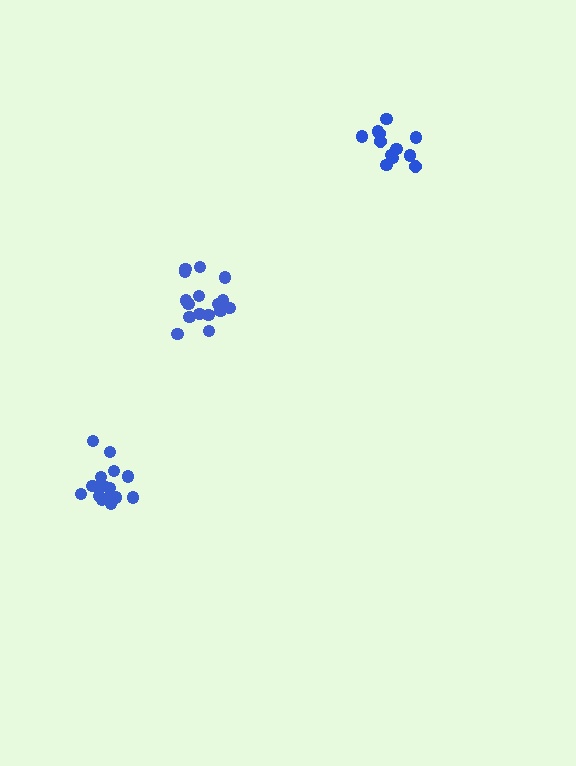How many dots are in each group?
Group 1: 16 dots, Group 2: 16 dots, Group 3: 12 dots (44 total).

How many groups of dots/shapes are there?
There are 3 groups.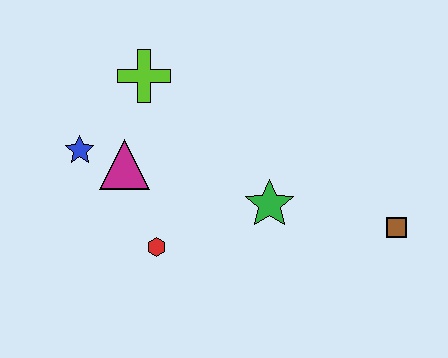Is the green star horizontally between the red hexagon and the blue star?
No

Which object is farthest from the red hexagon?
The brown square is farthest from the red hexagon.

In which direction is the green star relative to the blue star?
The green star is to the right of the blue star.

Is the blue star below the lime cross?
Yes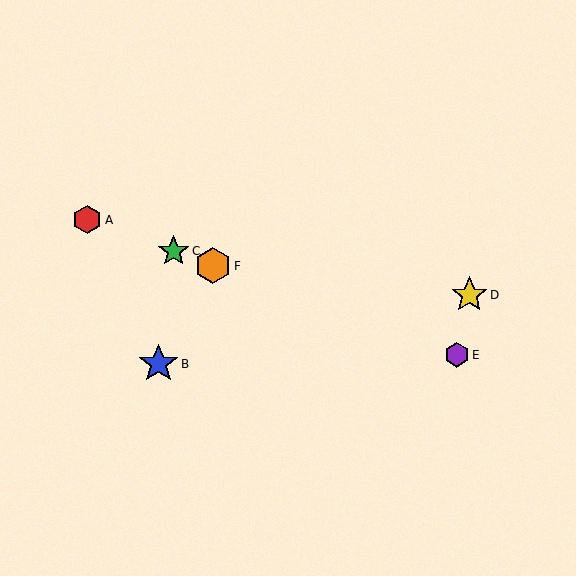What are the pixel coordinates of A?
Object A is at (87, 220).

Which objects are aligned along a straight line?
Objects A, C, E, F are aligned along a straight line.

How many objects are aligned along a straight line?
4 objects (A, C, E, F) are aligned along a straight line.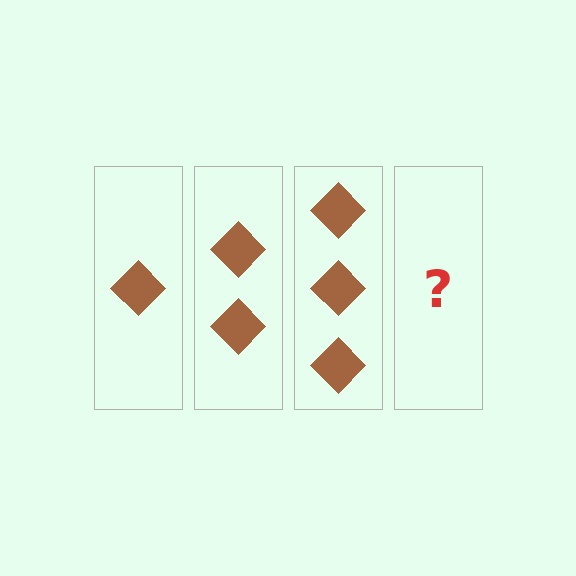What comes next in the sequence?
The next element should be 4 diamonds.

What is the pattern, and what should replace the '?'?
The pattern is that each step adds one more diamond. The '?' should be 4 diamonds.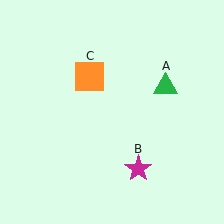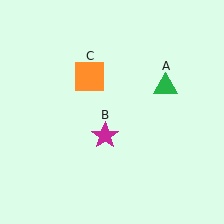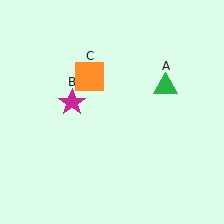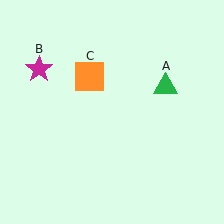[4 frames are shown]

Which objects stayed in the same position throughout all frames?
Green triangle (object A) and orange square (object C) remained stationary.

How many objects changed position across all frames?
1 object changed position: magenta star (object B).